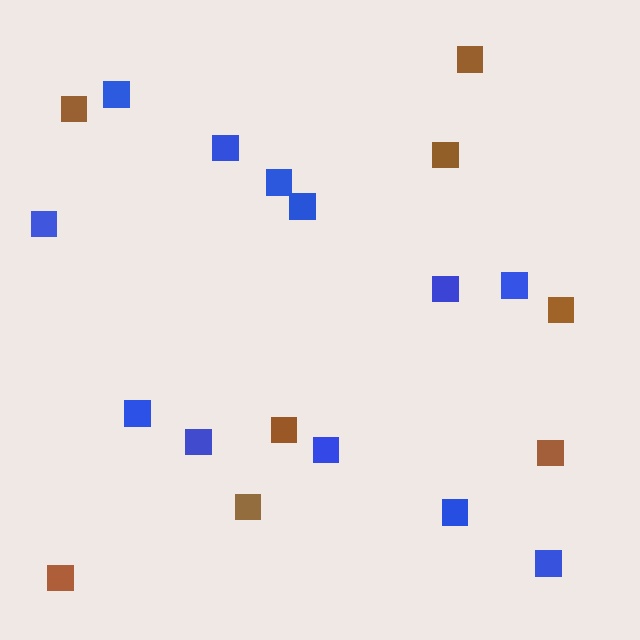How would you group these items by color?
There are 2 groups: one group of blue squares (12) and one group of brown squares (8).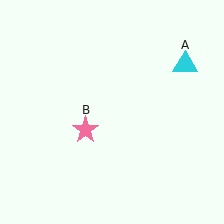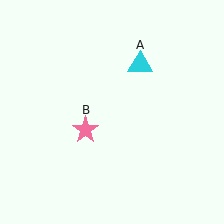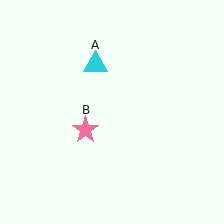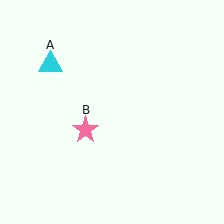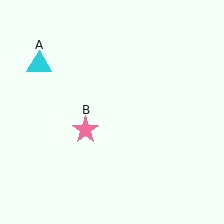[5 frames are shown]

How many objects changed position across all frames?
1 object changed position: cyan triangle (object A).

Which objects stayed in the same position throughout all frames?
Pink star (object B) remained stationary.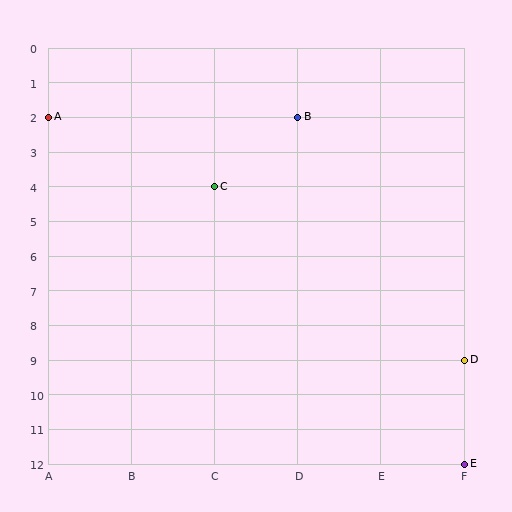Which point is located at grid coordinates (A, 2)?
Point A is at (A, 2).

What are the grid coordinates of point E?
Point E is at grid coordinates (F, 12).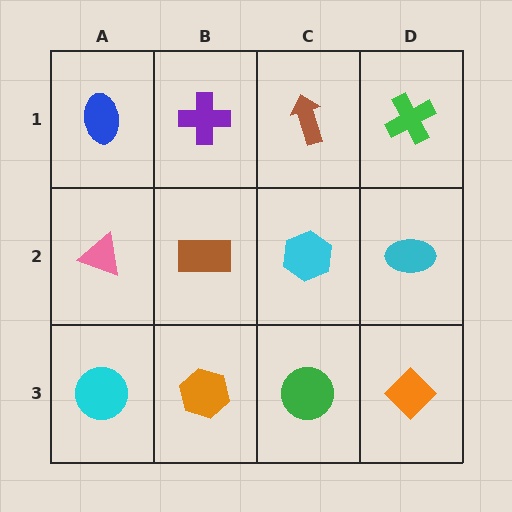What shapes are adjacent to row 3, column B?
A brown rectangle (row 2, column B), a cyan circle (row 3, column A), a green circle (row 3, column C).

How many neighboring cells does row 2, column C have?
4.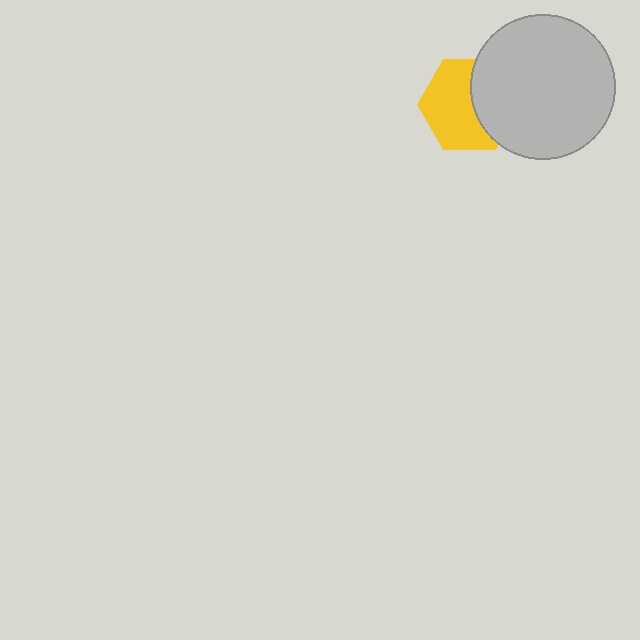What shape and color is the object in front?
The object in front is a light gray circle.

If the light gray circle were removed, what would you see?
You would see the complete yellow hexagon.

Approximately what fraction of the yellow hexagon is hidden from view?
Roughly 40% of the yellow hexagon is hidden behind the light gray circle.